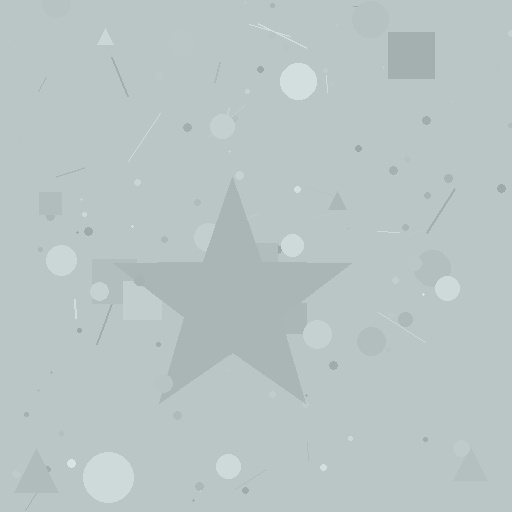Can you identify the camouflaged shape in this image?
The camouflaged shape is a star.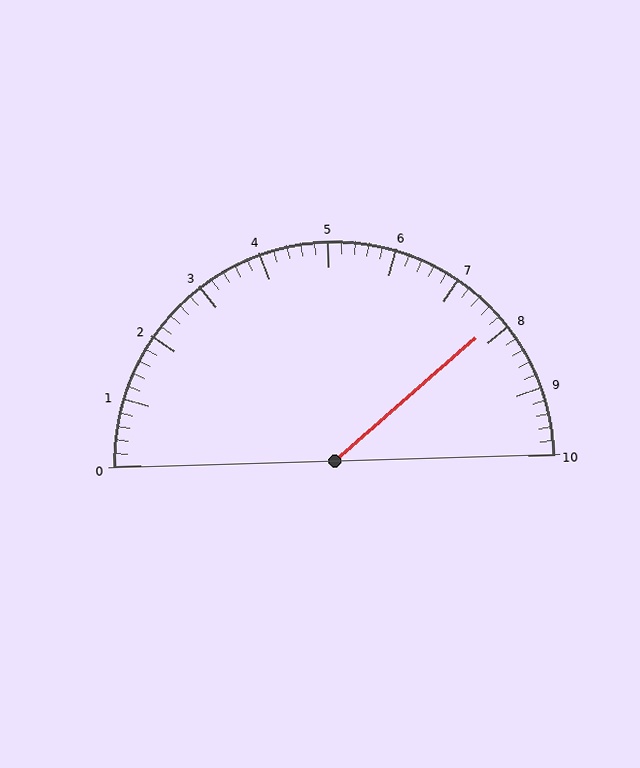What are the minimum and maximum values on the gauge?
The gauge ranges from 0 to 10.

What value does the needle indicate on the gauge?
The needle indicates approximately 7.8.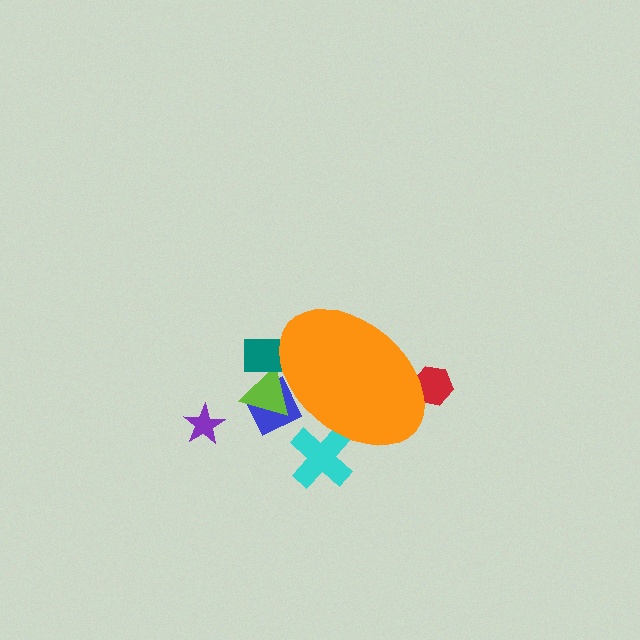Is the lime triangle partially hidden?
Yes, the lime triangle is partially hidden behind the orange ellipse.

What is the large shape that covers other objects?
An orange ellipse.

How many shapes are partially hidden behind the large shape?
5 shapes are partially hidden.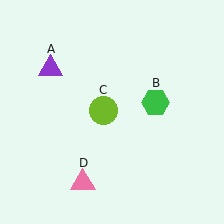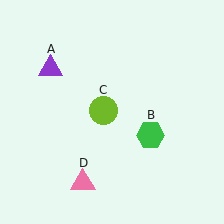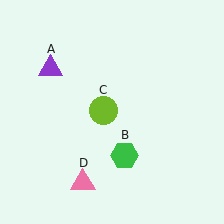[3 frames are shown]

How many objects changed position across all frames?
1 object changed position: green hexagon (object B).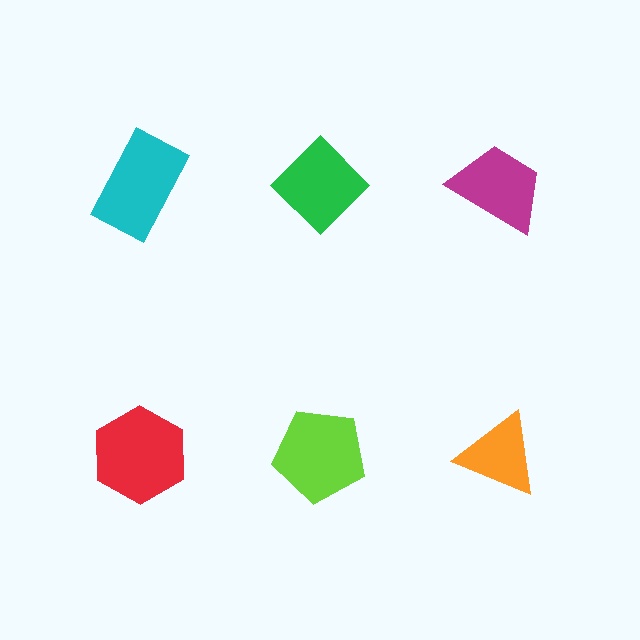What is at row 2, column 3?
An orange triangle.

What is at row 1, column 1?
A cyan rectangle.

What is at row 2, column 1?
A red hexagon.